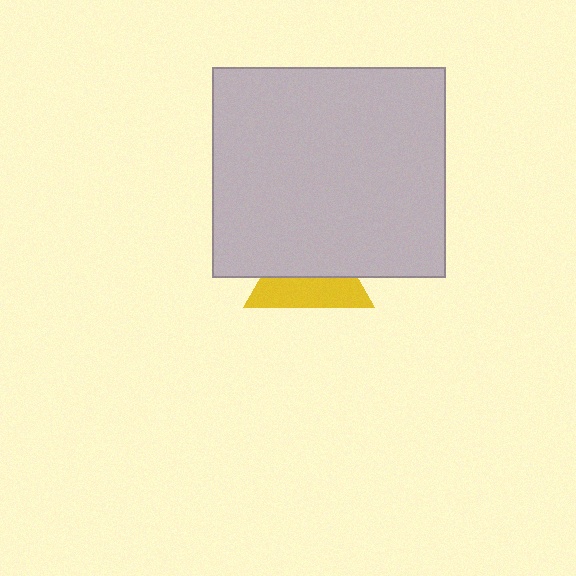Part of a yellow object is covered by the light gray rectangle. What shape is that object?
It is a triangle.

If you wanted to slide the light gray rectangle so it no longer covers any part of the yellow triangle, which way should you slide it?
Slide it up — that is the most direct way to separate the two shapes.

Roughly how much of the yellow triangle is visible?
About half of it is visible (roughly 45%).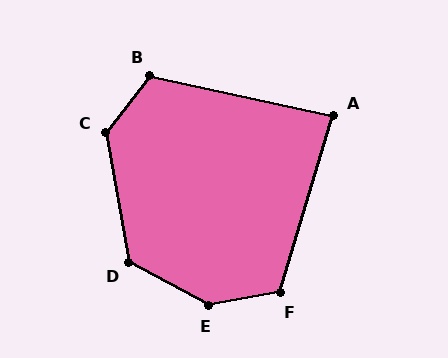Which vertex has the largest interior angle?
E, at approximately 142 degrees.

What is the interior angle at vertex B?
Approximately 116 degrees (obtuse).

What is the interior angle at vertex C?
Approximately 132 degrees (obtuse).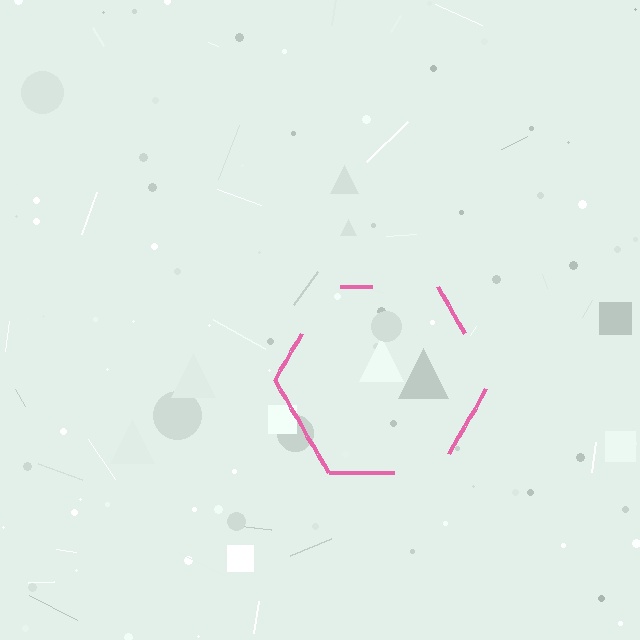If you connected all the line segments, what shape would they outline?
They would outline a hexagon.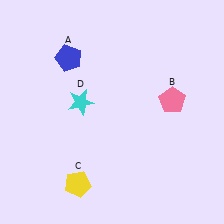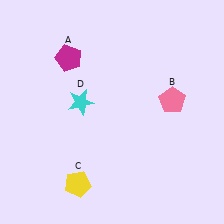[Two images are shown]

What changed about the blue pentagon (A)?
In Image 1, A is blue. In Image 2, it changed to magenta.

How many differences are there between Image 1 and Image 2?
There is 1 difference between the two images.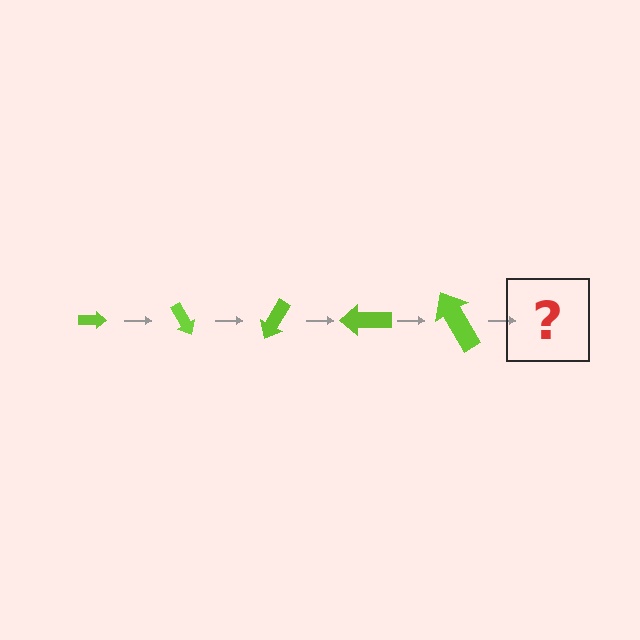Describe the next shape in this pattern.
It should be an arrow, larger than the previous one and rotated 300 degrees from the start.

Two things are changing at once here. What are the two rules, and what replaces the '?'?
The two rules are that the arrow grows larger each step and it rotates 60 degrees each step. The '?' should be an arrow, larger than the previous one and rotated 300 degrees from the start.